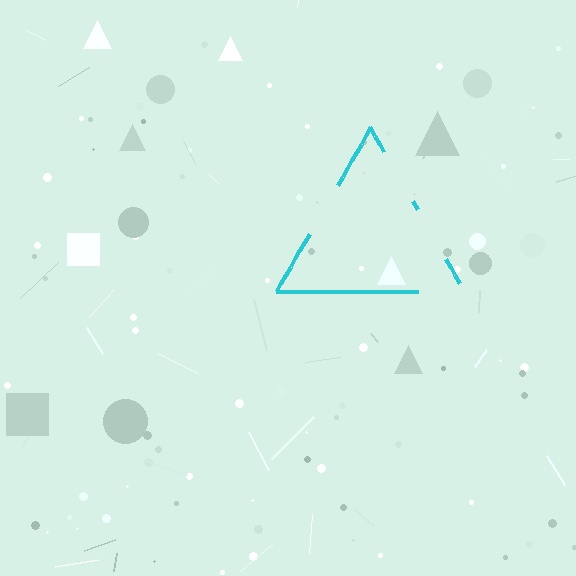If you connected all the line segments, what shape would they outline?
They would outline a triangle.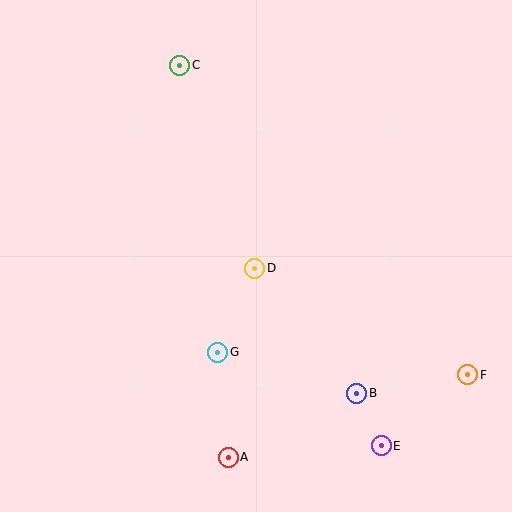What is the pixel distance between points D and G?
The distance between D and G is 92 pixels.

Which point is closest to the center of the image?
Point D at (255, 268) is closest to the center.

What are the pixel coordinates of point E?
Point E is at (381, 446).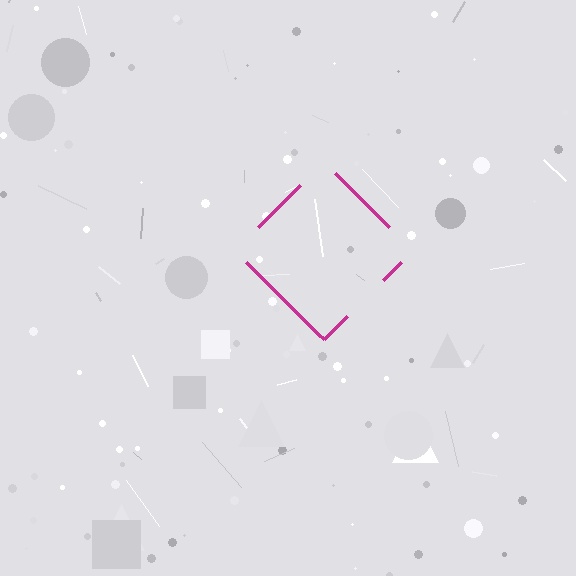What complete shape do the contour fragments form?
The contour fragments form a diamond.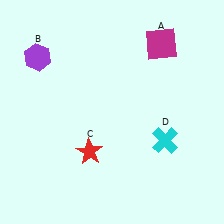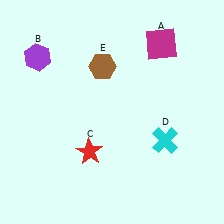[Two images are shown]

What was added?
A brown hexagon (E) was added in Image 2.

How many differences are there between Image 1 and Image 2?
There is 1 difference between the two images.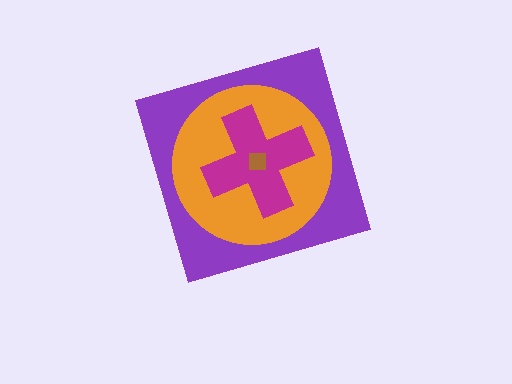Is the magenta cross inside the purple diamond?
Yes.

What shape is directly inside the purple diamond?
The orange circle.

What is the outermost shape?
The purple diamond.